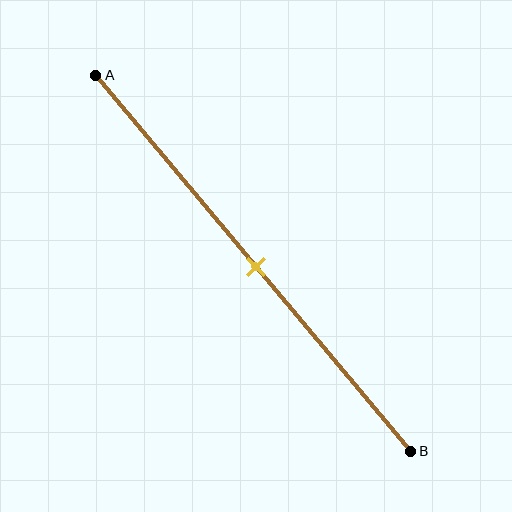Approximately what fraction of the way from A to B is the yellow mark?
The yellow mark is approximately 50% of the way from A to B.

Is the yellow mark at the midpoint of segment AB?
Yes, the mark is approximately at the midpoint.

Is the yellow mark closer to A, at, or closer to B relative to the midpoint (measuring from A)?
The yellow mark is approximately at the midpoint of segment AB.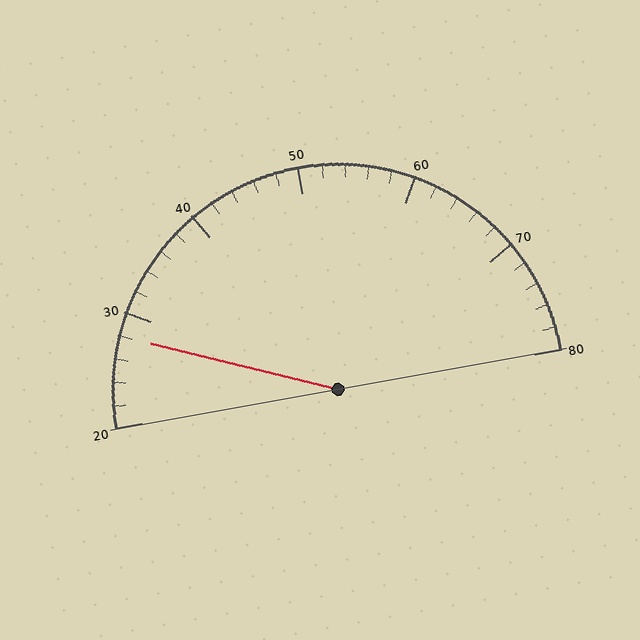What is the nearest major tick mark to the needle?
The nearest major tick mark is 30.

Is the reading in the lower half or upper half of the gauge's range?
The reading is in the lower half of the range (20 to 80).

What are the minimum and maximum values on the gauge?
The gauge ranges from 20 to 80.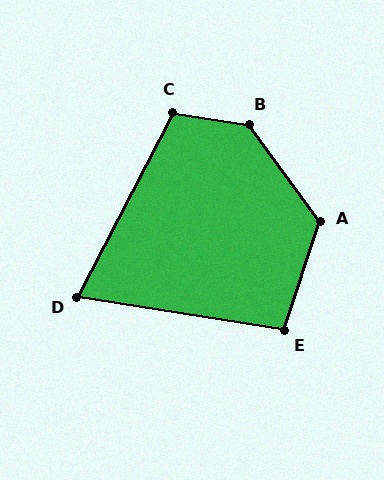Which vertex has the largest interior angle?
B, at approximately 135 degrees.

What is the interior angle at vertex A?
Approximately 126 degrees (obtuse).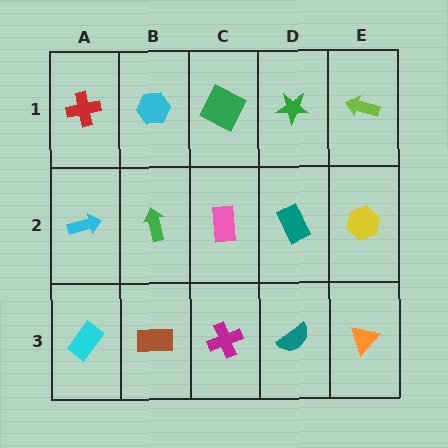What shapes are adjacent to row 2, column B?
A cyan hexagon (row 1, column B), a brown rectangle (row 3, column B), a cyan arrow (row 2, column A), a pink rectangle (row 2, column C).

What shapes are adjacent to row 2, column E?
A lime arrow (row 1, column E), an orange triangle (row 3, column E), a teal rectangle (row 2, column D).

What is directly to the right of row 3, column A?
A brown rectangle.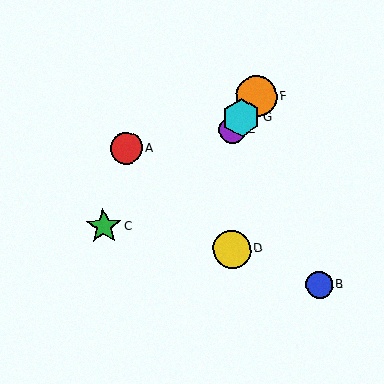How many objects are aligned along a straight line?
3 objects (E, F, G) are aligned along a straight line.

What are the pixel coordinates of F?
Object F is at (256, 96).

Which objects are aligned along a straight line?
Objects E, F, G are aligned along a straight line.